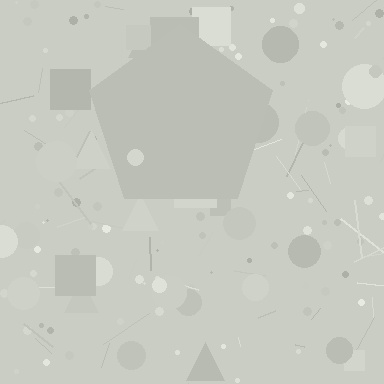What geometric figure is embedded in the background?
A pentagon is embedded in the background.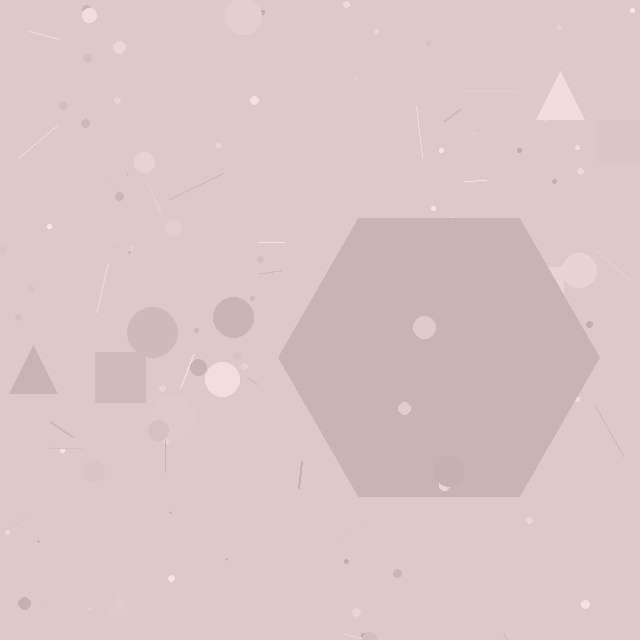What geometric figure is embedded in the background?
A hexagon is embedded in the background.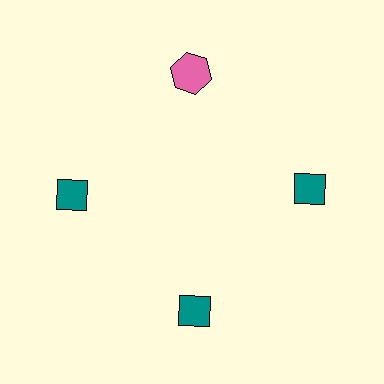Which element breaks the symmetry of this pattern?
The pink hexagon at roughly the 12 o'clock position breaks the symmetry. All other shapes are teal diamonds.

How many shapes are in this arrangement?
There are 4 shapes arranged in a ring pattern.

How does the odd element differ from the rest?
It differs in both color (pink instead of teal) and shape (hexagon instead of diamond).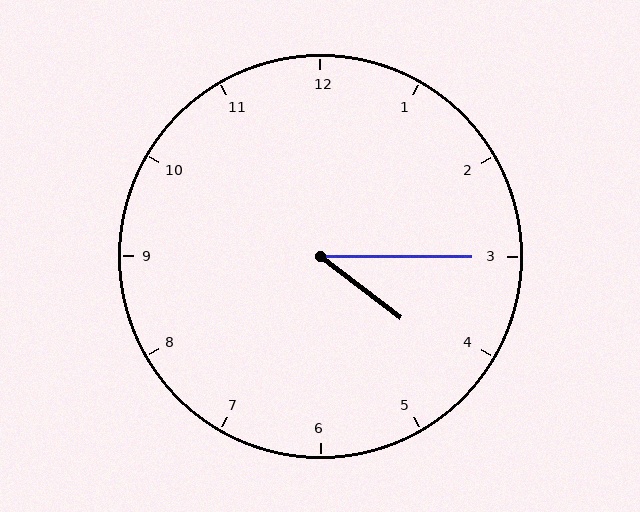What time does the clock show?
4:15.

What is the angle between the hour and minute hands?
Approximately 38 degrees.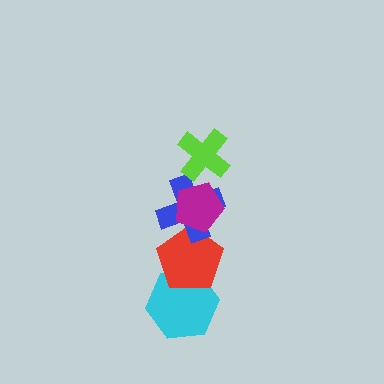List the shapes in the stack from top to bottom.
From top to bottom: the lime cross, the magenta pentagon, the blue cross, the red pentagon, the cyan hexagon.